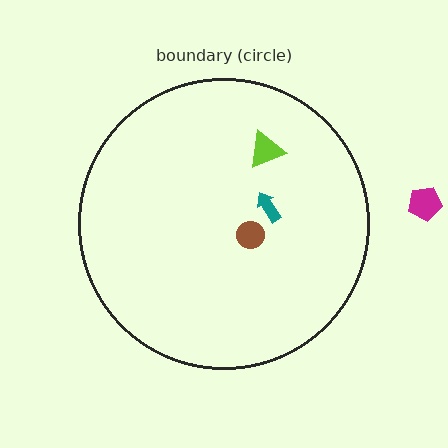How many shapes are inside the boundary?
3 inside, 1 outside.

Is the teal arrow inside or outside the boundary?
Inside.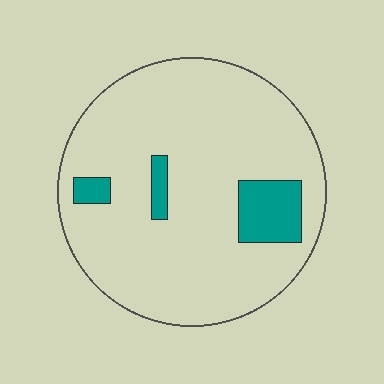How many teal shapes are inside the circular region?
3.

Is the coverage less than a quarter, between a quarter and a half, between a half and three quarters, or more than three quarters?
Less than a quarter.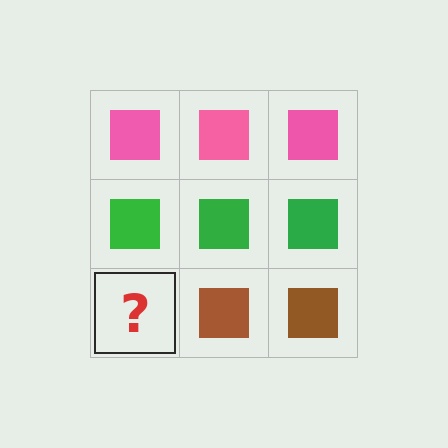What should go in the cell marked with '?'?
The missing cell should contain a brown square.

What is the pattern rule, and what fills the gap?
The rule is that each row has a consistent color. The gap should be filled with a brown square.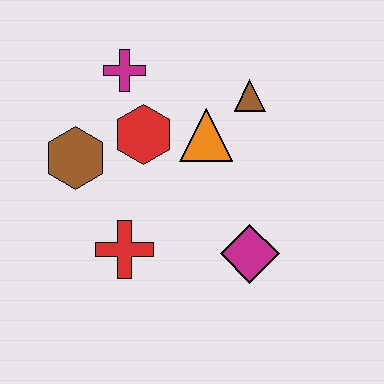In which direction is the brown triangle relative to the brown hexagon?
The brown triangle is to the right of the brown hexagon.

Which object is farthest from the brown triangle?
The red cross is farthest from the brown triangle.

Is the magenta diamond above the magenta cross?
No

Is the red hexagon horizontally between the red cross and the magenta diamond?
Yes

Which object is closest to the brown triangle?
The orange triangle is closest to the brown triangle.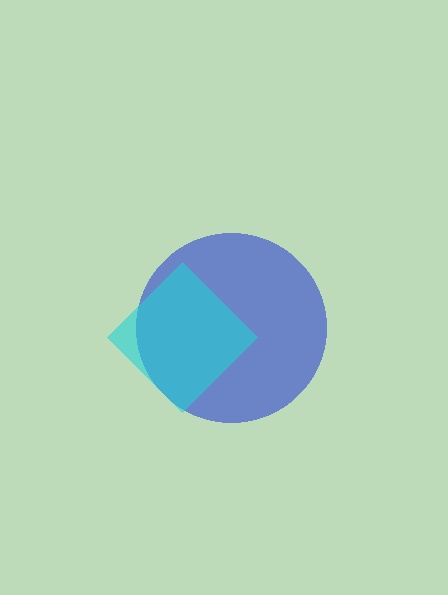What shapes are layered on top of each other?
The layered shapes are: a blue circle, a cyan diamond.